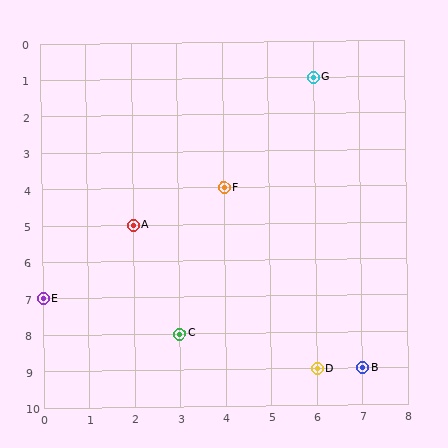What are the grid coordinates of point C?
Point C is at grid coordinates (3, 8).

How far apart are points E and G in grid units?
Points E and G are 6 columns and 6 rows apart (about 8.5 grid units diagonally).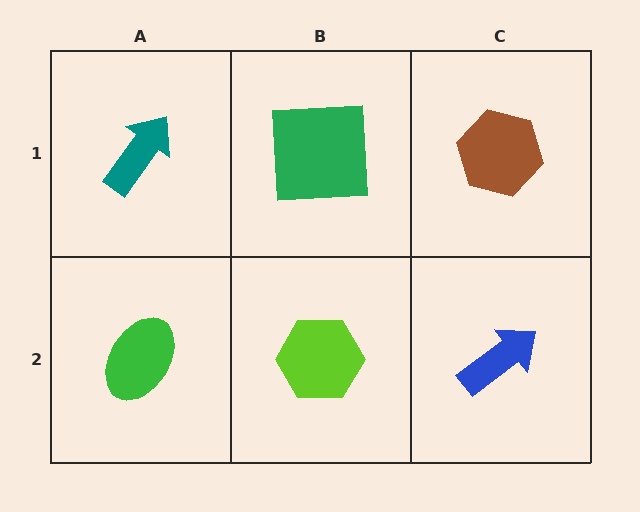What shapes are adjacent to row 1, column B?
A lime hexagon (row 2, column B), a teal arrow (row 1, column A), a brown hexagon (row 1, column C).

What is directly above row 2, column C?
A brown hexagon.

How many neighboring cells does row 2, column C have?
2.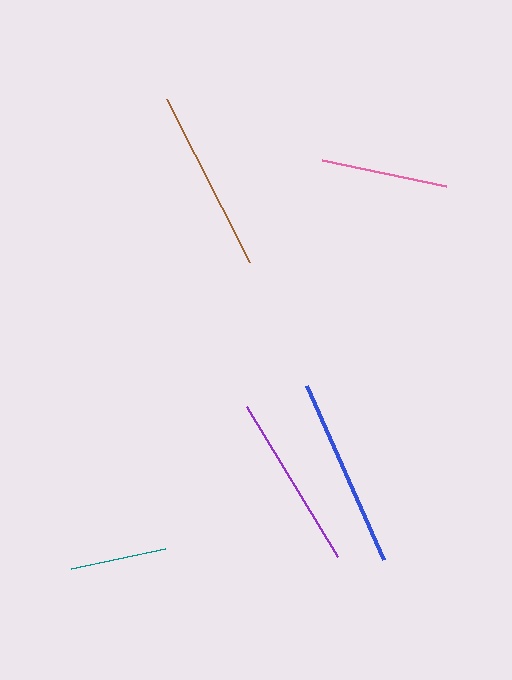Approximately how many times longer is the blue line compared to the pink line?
The blue line is approximately 1.5 times the length of the pink line.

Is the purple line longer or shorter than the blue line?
The blue line is longer than the purple line.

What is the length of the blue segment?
The blue segment is approximately 190 pixels long.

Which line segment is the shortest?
The teal line is the shortest at approximately 96 pixels.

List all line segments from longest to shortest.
From longest to shortest: blue, brown, purple, pink, teal.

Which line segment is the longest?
The blue line is the longest at approximately 190 pixels.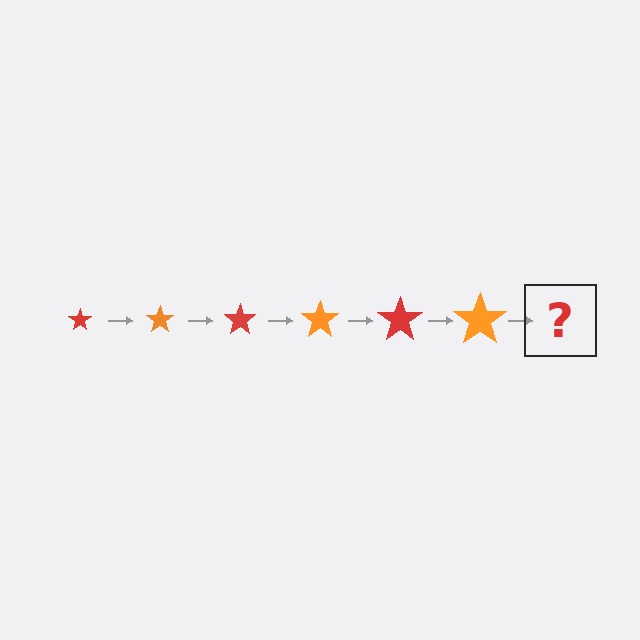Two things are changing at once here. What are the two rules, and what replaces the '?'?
The two rules are that the star grows larger each step and the color cycles through red and orange. The '?' should be a red star, larger than the previous one.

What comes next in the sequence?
The next element should be a red star, larger than the previous one.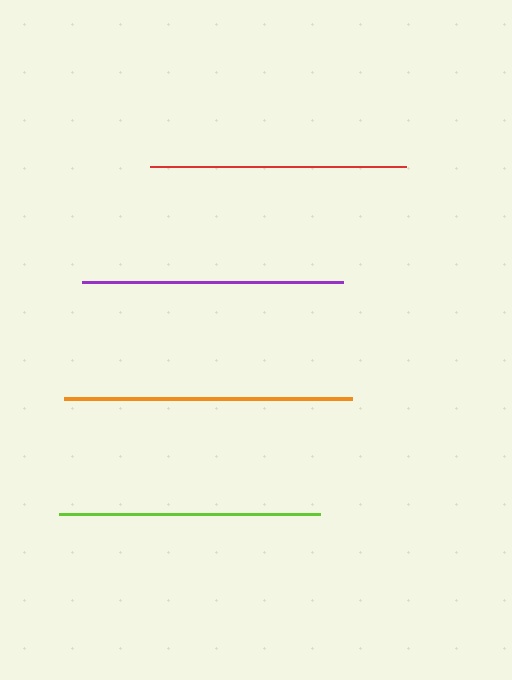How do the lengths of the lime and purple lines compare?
The lime and purple lines are approximately the same length.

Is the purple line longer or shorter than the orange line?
The orange line is longer than the purple line.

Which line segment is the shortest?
The red line is the shortest at approximately 255 pixels.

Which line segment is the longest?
The orange line is the longest at approximately 288 pixels.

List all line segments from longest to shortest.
From longest to shortest: orange, lime, purple, red.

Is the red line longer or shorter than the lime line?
The lime line is longer than the red line.